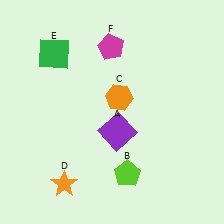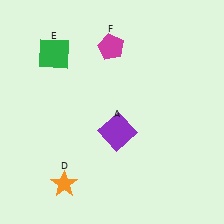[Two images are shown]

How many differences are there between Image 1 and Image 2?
There are 2 differences between the two images.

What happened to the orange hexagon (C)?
The orange hexagon (C) was removed in Image 2. It was in the top-right area of Image 1.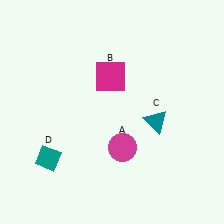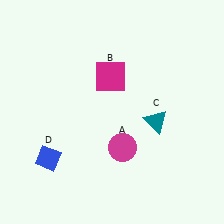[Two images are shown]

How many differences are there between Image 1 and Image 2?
There is 1 difference between the two images.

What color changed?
The diamond (D) changed from teal in Image 1 to blue in Image 2.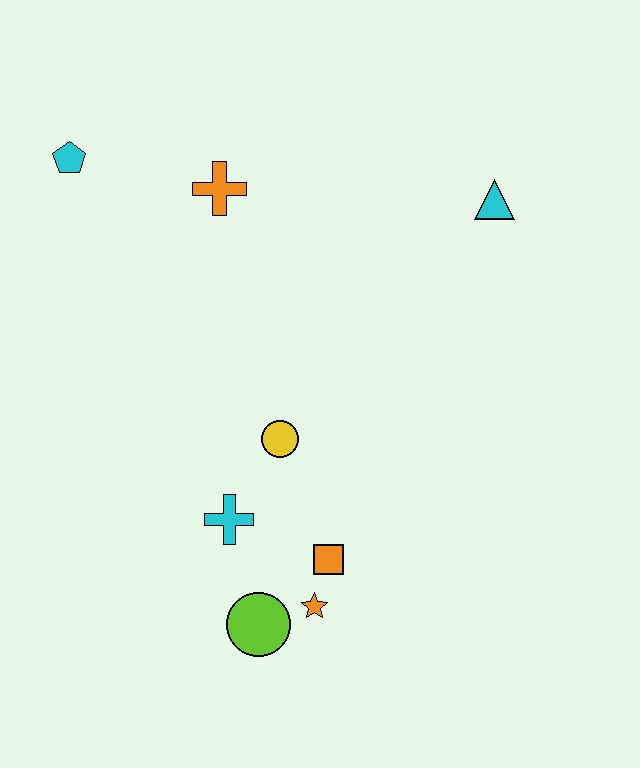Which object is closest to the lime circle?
The orange star is closest to the lime circle.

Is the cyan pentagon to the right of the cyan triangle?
No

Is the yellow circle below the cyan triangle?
Yes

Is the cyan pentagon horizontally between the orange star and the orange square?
No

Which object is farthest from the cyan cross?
The cyan triangle is farthest from the cyan cross.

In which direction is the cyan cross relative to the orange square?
The cyan cross is to the left of the orange square.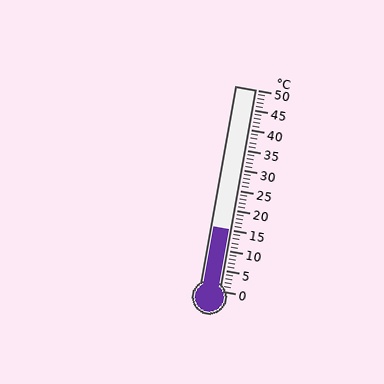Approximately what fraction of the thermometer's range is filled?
The thermometer is filled to approximately 30% of its range.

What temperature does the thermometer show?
The thermometer shows approximately 15°C.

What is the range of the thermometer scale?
The thermometer scale ranges from 0°C to 50°C.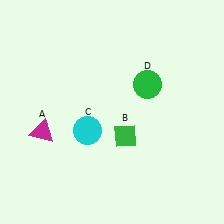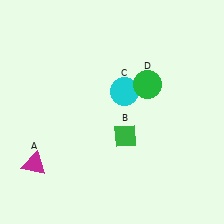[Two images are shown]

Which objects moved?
The objects that moved are: the magenta triangle (A), the cyan circle (C).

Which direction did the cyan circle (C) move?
The cyan circle (C) moved up.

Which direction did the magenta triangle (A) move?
The magenta triangle (A) moved down.